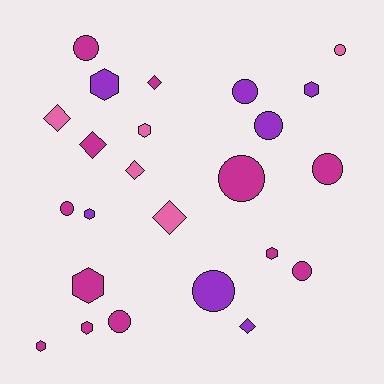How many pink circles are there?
There is 1 pink circle.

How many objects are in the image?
There are 24 objects.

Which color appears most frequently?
Magenta, with 12 objects.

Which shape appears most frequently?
Circle, with 10 objects.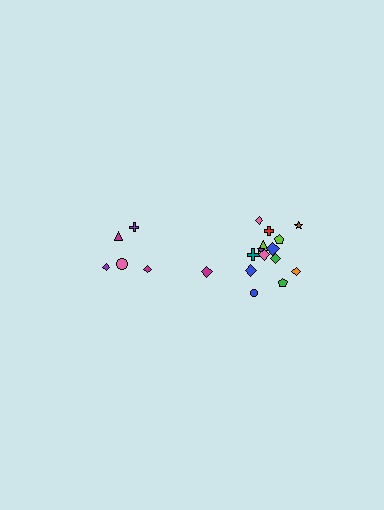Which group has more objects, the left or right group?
The right group.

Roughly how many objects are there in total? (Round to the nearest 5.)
Roughly 20 objects in total.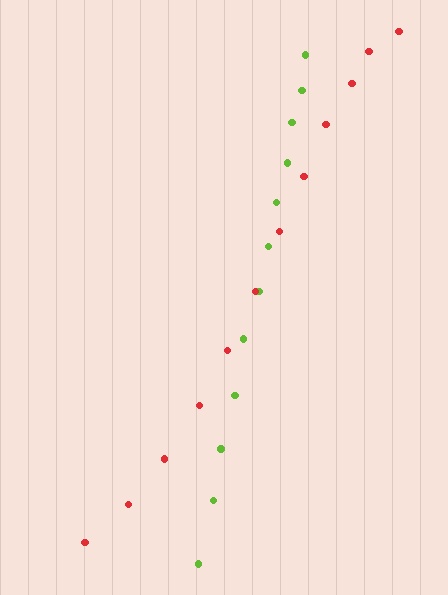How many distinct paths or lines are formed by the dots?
There are 2 distinct paths.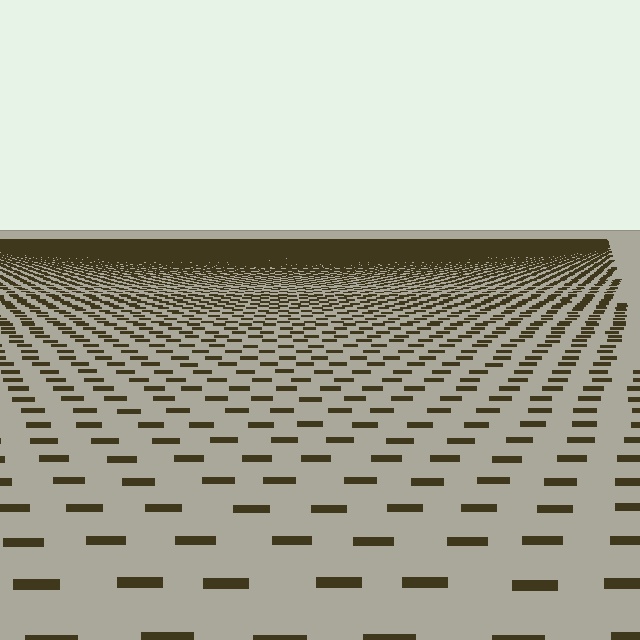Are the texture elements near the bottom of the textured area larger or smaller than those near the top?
Larger. Near the bottom, elements are closer to the viewer and appear at a bigger on-screen size.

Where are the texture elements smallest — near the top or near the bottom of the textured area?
Near the top.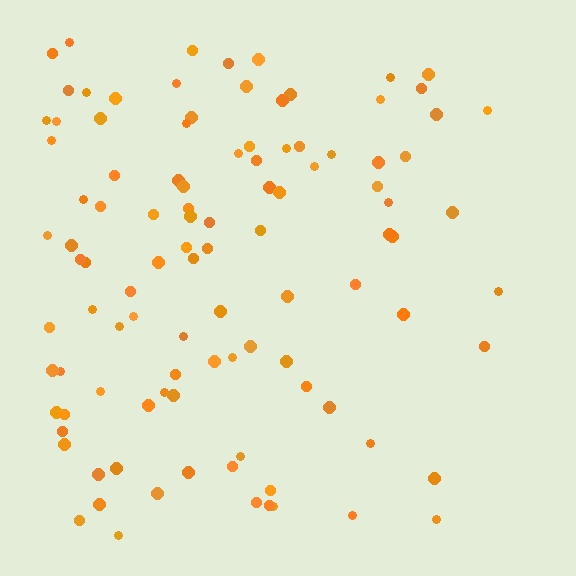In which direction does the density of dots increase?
From right to left, with the left side densest.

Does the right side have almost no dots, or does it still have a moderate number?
Still a moderate number, just noticeably fewer than the left.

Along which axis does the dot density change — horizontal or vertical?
Horizontal.